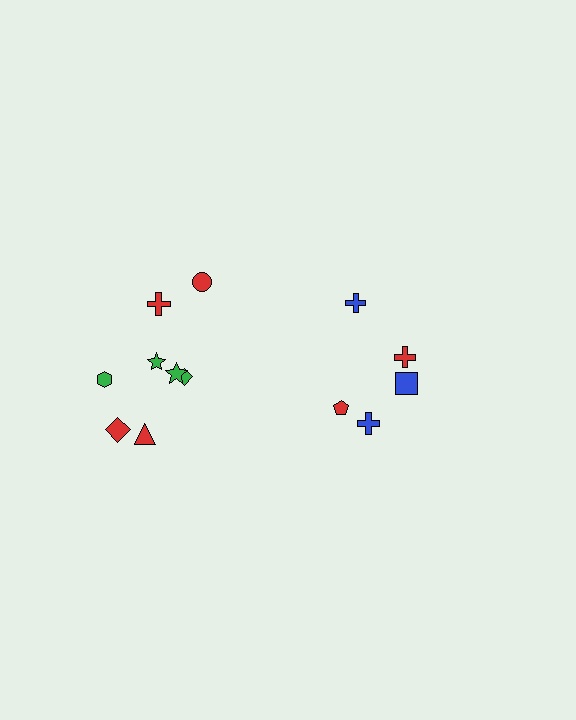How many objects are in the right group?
There are 5 objects.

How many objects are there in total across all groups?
There are 13 objects.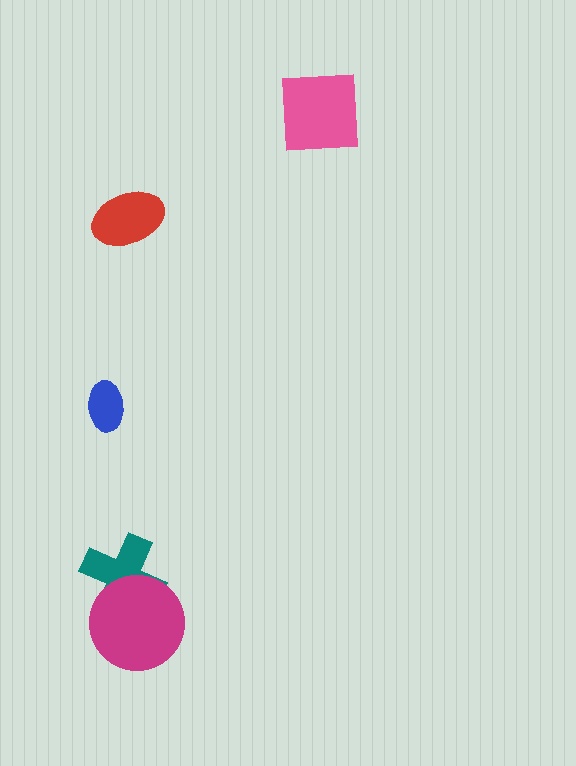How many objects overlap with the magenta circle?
1 object overlaps with the magenta circle.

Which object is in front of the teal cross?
The magenta circle is in front of the teal cross.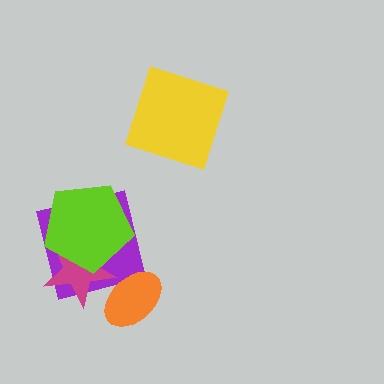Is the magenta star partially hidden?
Yes, it is partially covered by another shape.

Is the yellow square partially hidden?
No, no other shape covers it.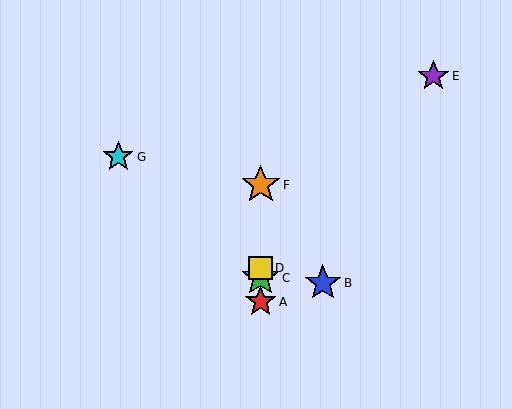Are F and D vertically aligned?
Yes, both are at x≈261.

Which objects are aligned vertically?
Objects A, C, D, F are aligned vertically.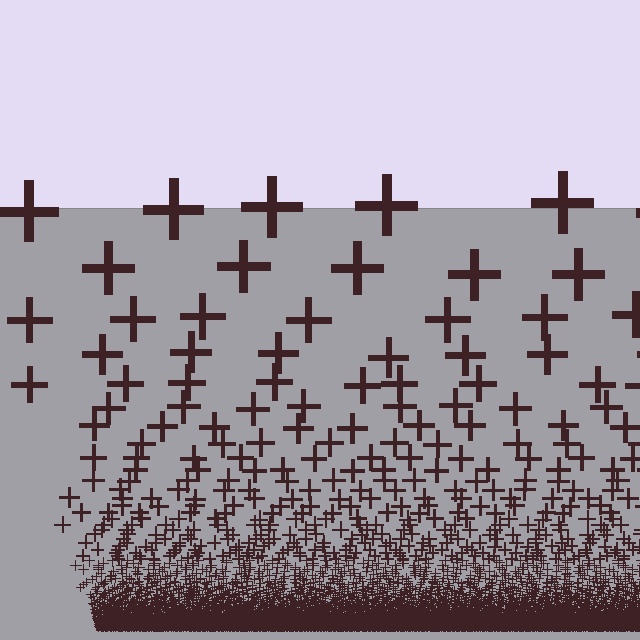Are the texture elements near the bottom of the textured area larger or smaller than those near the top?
Smaller. The gradient is inverted — elements near the bottom are smaller and denser.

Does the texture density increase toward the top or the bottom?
Density increases toward the bottom.